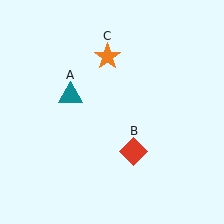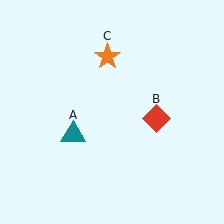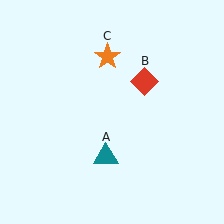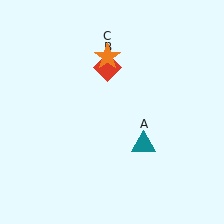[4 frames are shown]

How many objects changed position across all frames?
2 objects changed position: teal triangle (object A), red diamond (object B).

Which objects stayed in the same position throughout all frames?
Orange star (object C) remained stationary.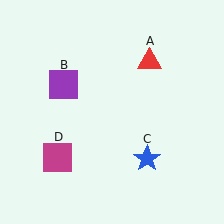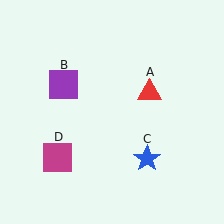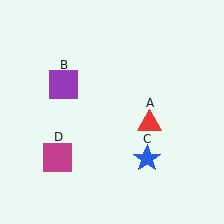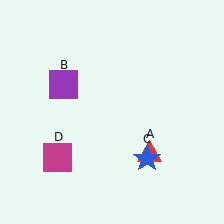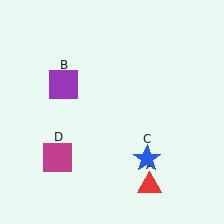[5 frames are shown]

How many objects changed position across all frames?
1 object changed position: red triangle (object A).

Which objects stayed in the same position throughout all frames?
Purple square (object B) and blue star (object C) and magenta square (object D) remained stationary.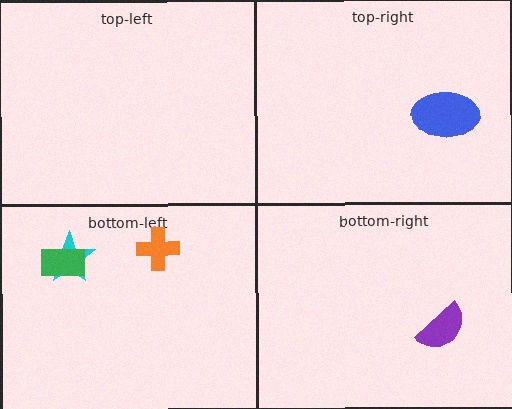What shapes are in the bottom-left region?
The cyan star, the green rectangle, the orange cross.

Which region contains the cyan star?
The bottom-left region.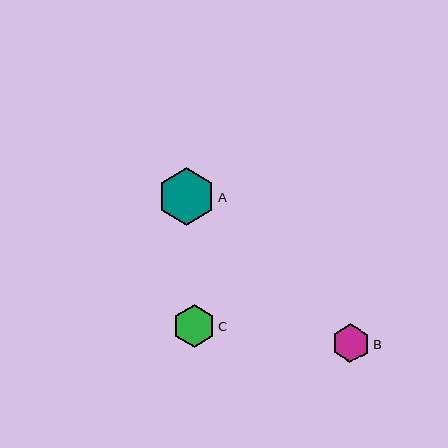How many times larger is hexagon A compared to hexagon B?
Hexagon A is approximately 1.5 times the size of hexagon B.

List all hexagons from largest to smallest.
From largest to smallest: A, C, B.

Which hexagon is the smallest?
Hexagon B is the smallest with a size of approximately 38 pixels.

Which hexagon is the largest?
Hexagon A is the largest with a size of approximately 58 pixels.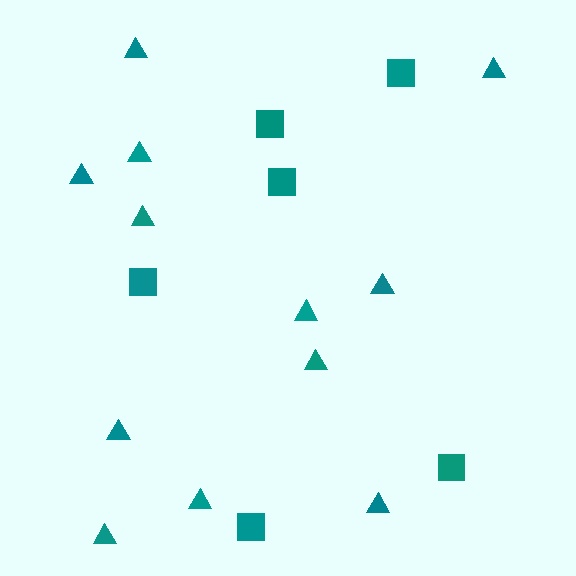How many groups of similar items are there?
There are 2 groups: one group of triangles (12) and one group of squares (6).